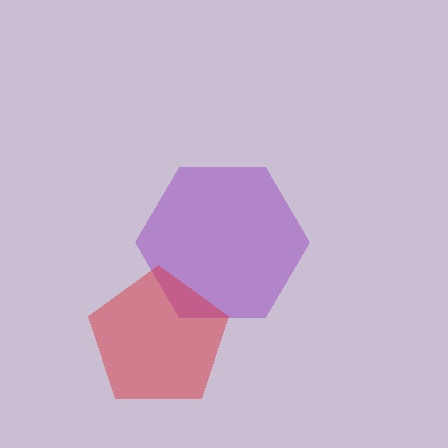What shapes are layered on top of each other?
The layered shapes are: a purple hexagon, a red pentagon.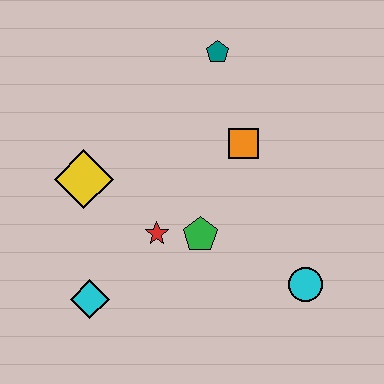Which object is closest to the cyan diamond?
The red star is closest to the cyan diamond.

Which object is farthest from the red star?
The teal pentagon is farthest from the red star.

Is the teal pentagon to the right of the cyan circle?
No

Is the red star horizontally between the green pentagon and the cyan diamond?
Yes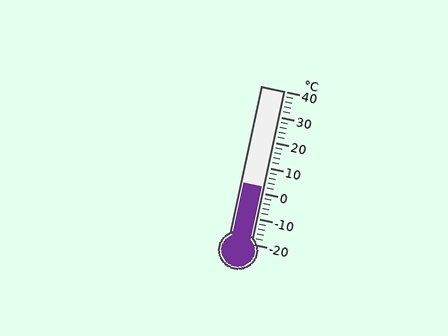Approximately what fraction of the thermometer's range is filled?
The thermometer is filled to approximately 35% of its range.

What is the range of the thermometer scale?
The thermometer scale ranges from -20°C to 40°C.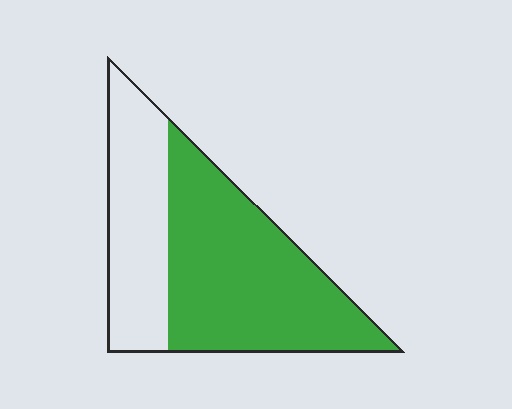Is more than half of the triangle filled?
Yes.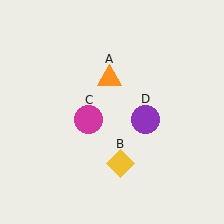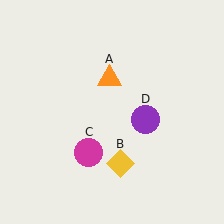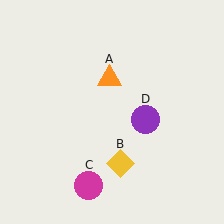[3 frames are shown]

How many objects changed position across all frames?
1 object changed position: magenta circle (object C).